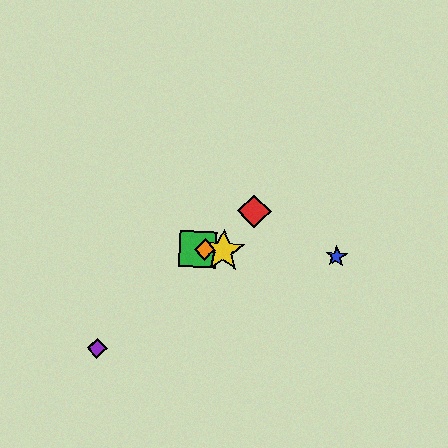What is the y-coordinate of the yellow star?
The yellow star is at y≈251.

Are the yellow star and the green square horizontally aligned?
Yes, both are at y≈251.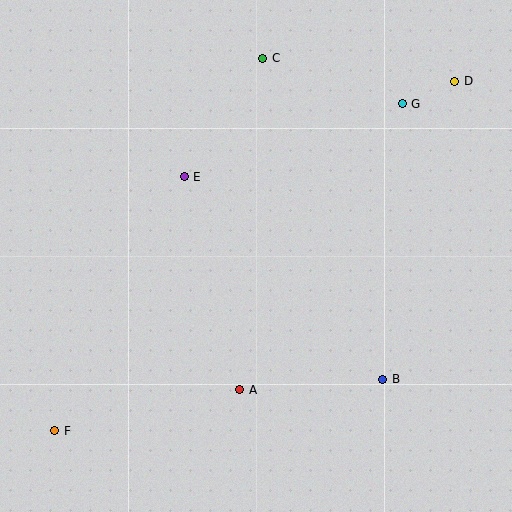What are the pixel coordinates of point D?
Point D is at (455, 81).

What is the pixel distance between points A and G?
The distance between A and G is 329 pixels.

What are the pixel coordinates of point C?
Point C is at (263, 58).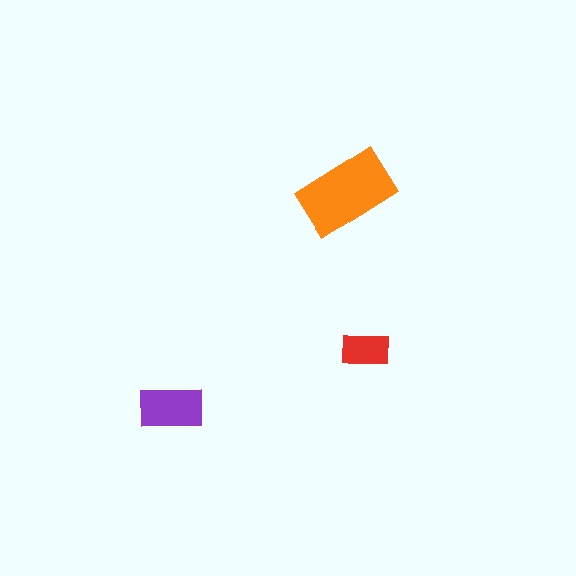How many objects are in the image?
There are 3 objects in the image.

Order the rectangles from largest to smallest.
the orange one, the purple one, the red one.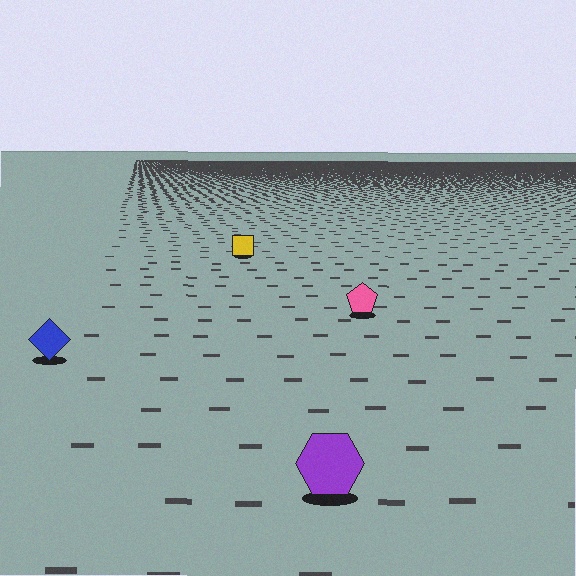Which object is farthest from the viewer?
The yellow square is farthest from the viewer. It appears smaller and the ground texture around it is denser.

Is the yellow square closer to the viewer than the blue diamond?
No. The blue diamond is closer — you can tell from the texture gradient: the ground texture is coarser near it.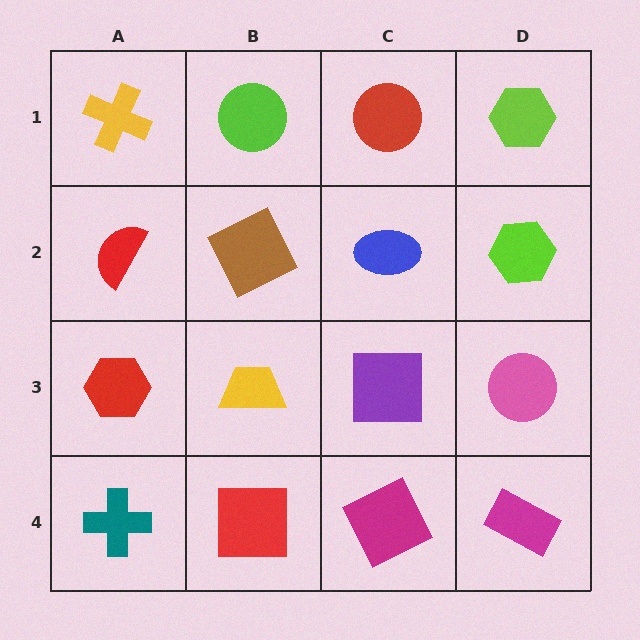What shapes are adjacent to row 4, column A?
A red hexagon (row 3, column A), a red square (row 4, column B).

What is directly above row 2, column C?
A red circle.